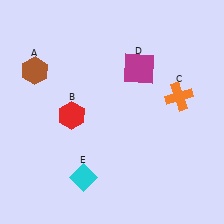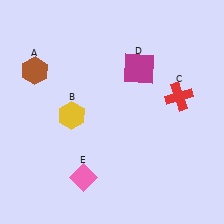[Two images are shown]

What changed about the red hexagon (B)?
In Image 1, B is red. In Image 2, it changed to yellow.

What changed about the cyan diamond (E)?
In Image 1, E is cyan. In Image 2, it changed to pink.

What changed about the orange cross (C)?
In Image 1, C is orange. In Image 2, it changed to red.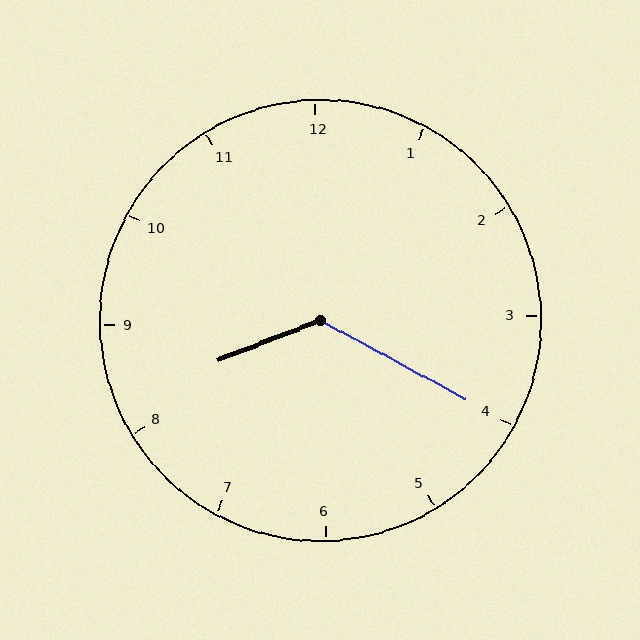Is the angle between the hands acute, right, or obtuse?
It is obtuse.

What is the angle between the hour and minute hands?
Approximately 130 degrees.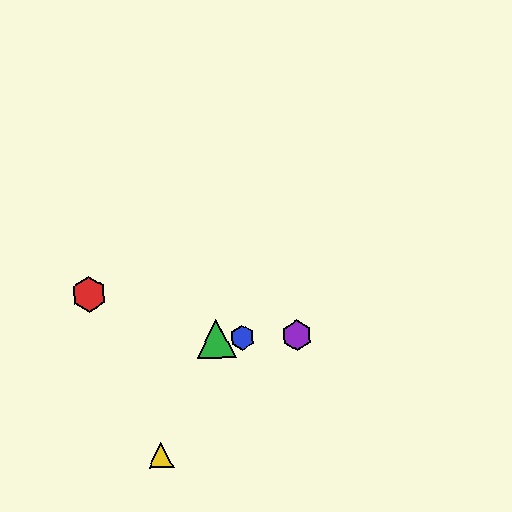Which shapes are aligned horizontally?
The blue hexagon, the green triangle, the purple hexagon are aligned horizontally.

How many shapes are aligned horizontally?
3 shapes (the blue hexagon, the green triangle, the purple hexagon) are aligned horizontally.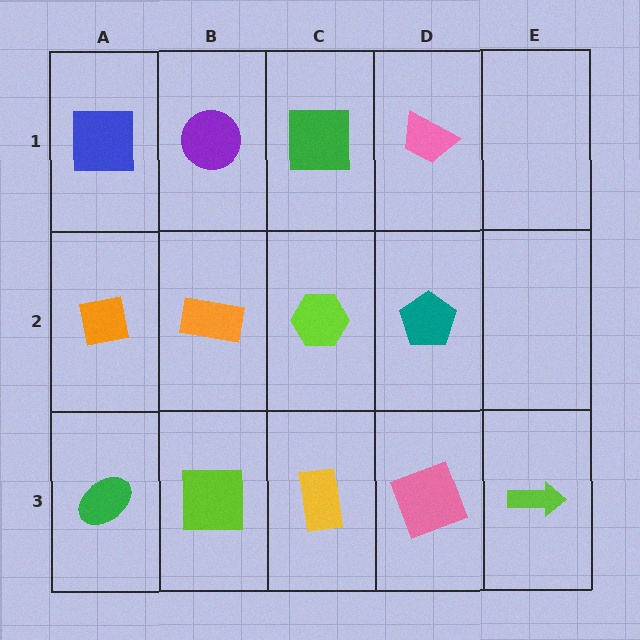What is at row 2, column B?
An orange rectangle.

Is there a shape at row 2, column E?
No, that cell is empty.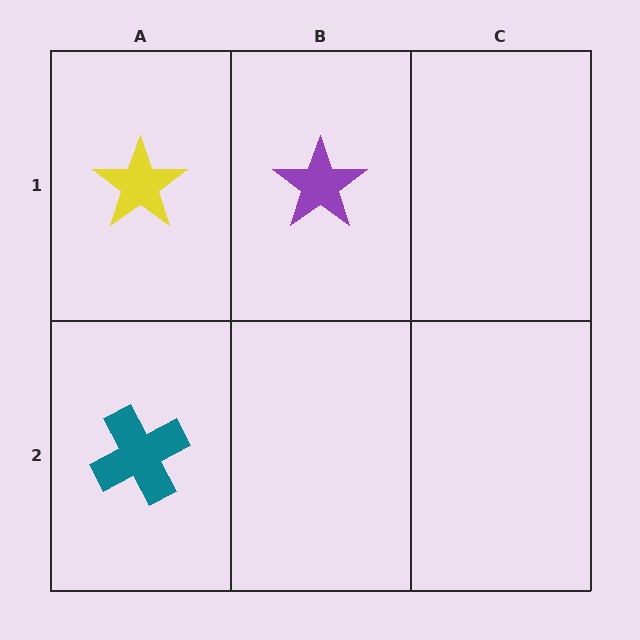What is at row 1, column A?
A yellow star.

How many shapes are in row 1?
2 shapes.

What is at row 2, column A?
A teal cross.